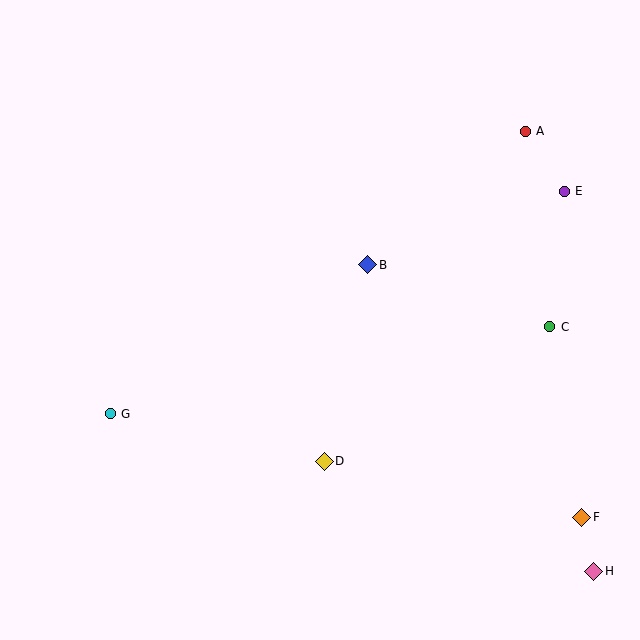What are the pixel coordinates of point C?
Point C is at (550, 327).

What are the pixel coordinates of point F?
Point F is at (582, 517).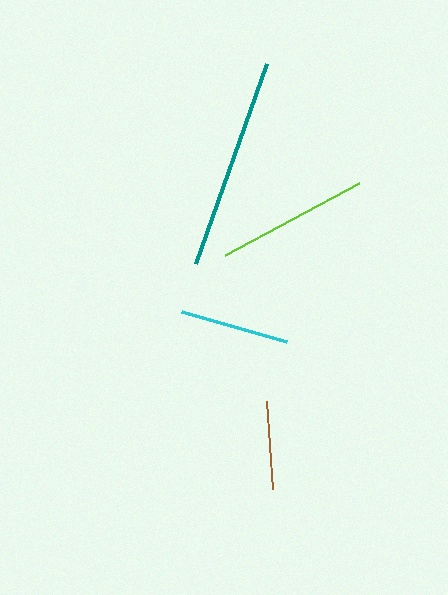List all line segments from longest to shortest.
From longest to shortest: teal, lime, cyan, brown.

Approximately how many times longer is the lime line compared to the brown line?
The lime line is approximately 1.7 times the length of the brown line.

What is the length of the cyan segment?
The cyan segment is approximately 109 pixels long.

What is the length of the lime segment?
The lime segment is approximately 151 pixels long.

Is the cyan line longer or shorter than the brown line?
The cyan line is longer than the brown line.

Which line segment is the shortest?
The brown line is the shortest at approximately 89 pixels.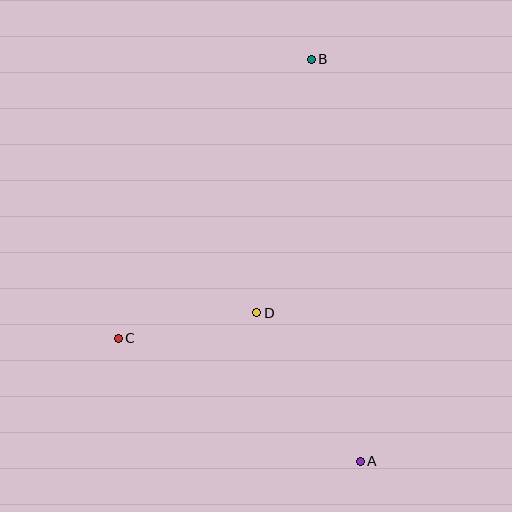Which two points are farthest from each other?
Points A and B are farthest from each other.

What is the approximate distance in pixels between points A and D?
The distance between A and D is approximately 181 pixels.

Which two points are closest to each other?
Points C and D are closest to each other.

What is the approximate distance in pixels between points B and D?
The distance between B and D is approximately 259 pixels.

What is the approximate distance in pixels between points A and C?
The distance between A and C is approximately 271 pixels.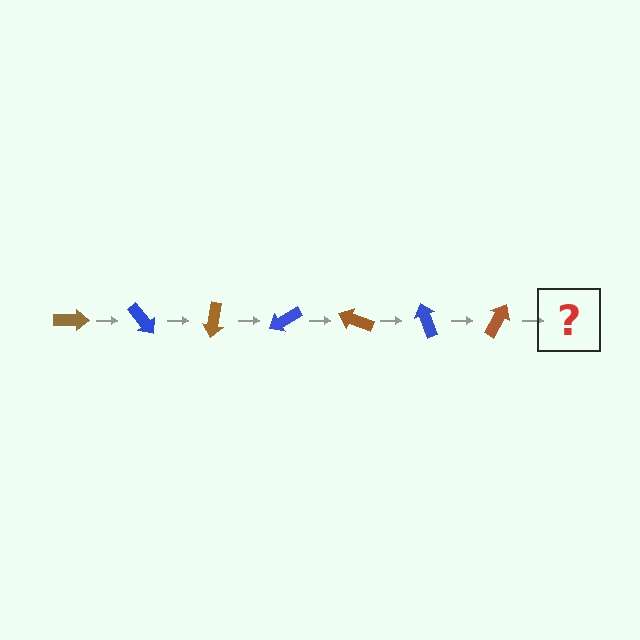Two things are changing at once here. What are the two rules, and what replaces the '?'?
The two rules are that it rotates 50 degrees each step and the color cycles through brown and blue. The '?' should be a blue arrow, rotated 350 degrees from the start.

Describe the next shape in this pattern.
It should be a blue arrow, rotated 350 degrees from the start.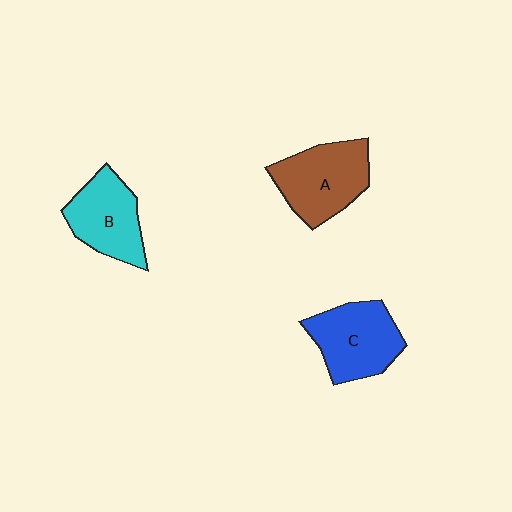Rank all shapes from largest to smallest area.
From largest to smallest: A (brown), C (blue), B (cyan).